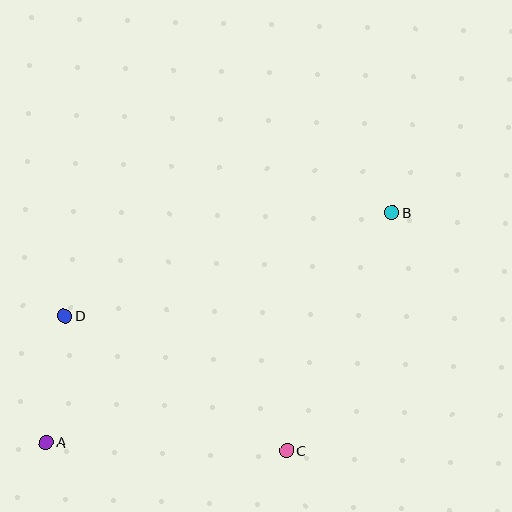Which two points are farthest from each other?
Points A and B are farthest from each other.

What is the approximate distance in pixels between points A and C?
The distance between A and C is approximately 240 pixels.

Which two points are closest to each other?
Points A and D are closest to each other.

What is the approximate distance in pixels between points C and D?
The distance between C and D is approximately 259 pixels.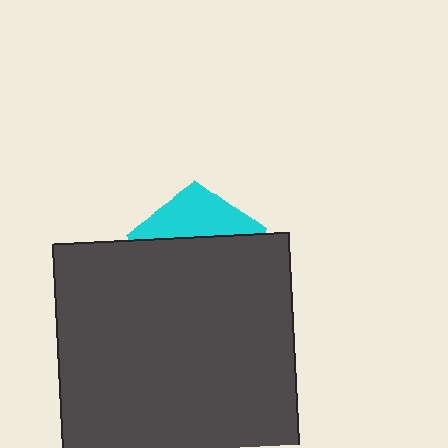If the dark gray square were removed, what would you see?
You would see the complete cyan pentagon.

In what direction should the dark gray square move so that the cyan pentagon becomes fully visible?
The dark gray square should move down. That is the shortest direction to clear the overlap and leave the cyan pentagon fully visible.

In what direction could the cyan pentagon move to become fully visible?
The cyan pentagon could move up. That would shift it out from behind the dark gray square entirely.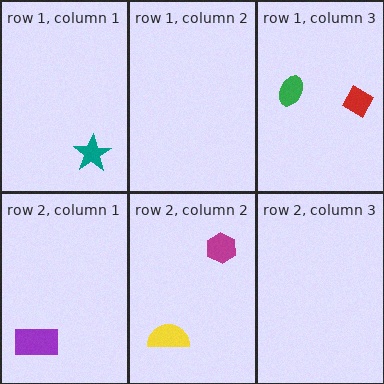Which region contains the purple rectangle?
The row 2, column 1 region.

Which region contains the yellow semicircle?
The row 2, column 2 region.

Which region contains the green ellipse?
The row 1, column 3 region.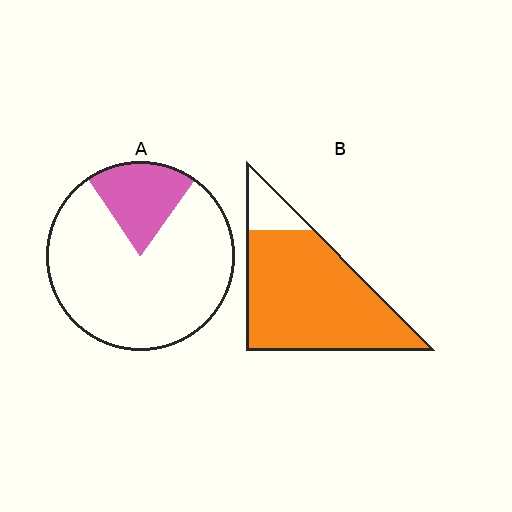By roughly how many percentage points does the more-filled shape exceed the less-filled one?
By roughly 65 percentage points (B over A).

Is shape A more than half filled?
No.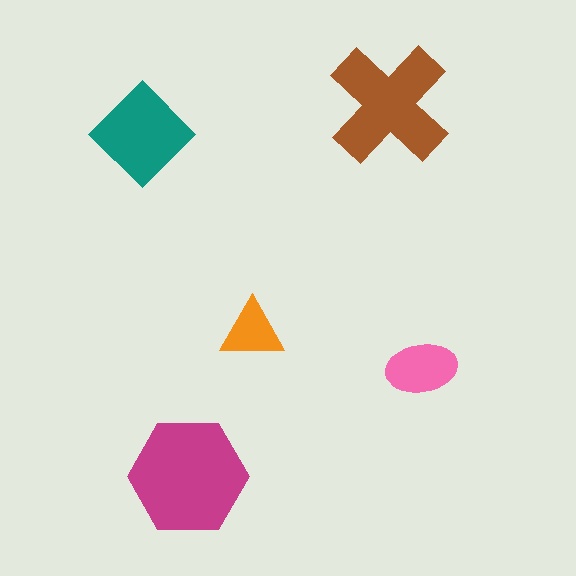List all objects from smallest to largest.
The orange triangle, the pink ellipse, the teal diamond, the brown cross, the magenta hexagon.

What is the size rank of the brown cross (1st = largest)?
2nd.